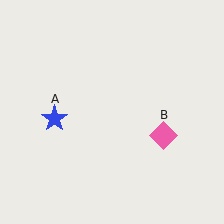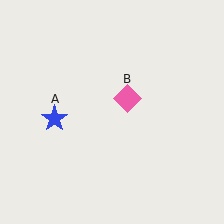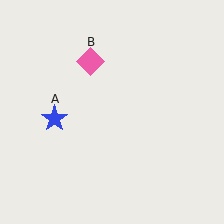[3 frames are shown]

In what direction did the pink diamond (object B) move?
The pink diamond (object B) moved up and to the left.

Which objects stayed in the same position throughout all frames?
Blue star (object A) remained stationary.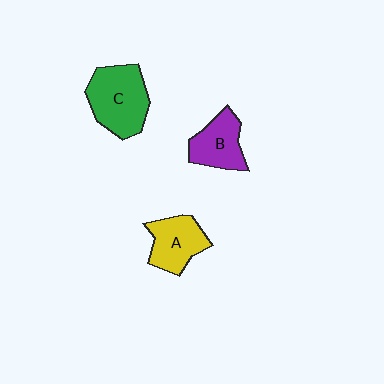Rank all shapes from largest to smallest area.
From largest to smallest: C (green), A (yellow), B (purple).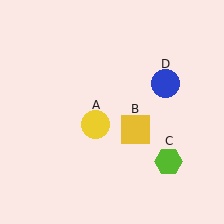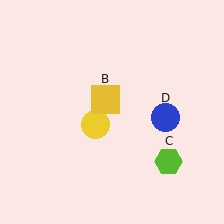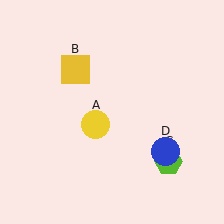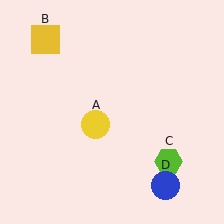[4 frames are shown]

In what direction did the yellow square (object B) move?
The yellow square (object B) moved up and to the left.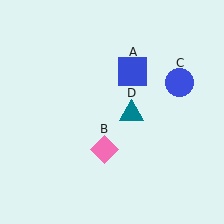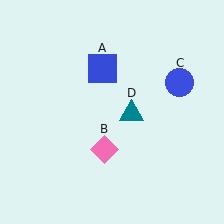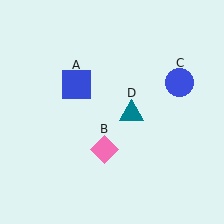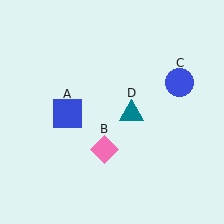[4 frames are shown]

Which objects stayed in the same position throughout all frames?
Pink diamond (object B) and blue circle (object C) and teal triangle (object D) remained stationary.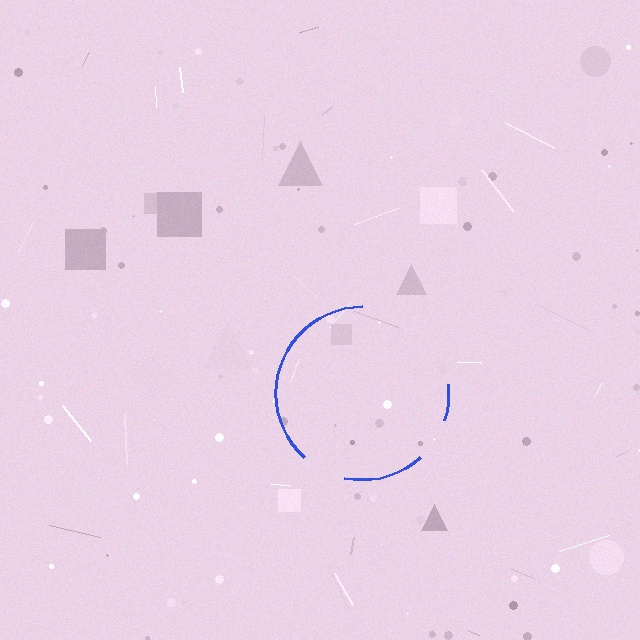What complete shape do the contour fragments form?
The contour fragments form a circle.